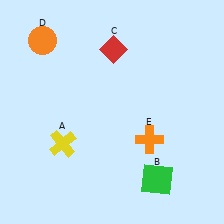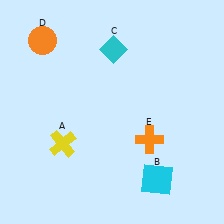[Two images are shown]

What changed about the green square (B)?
In Image 1, B is green. In Image 2, it changed to cyan.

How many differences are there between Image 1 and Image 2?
There are 2 differences between the two images.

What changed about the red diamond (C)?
In Image 1, C is red. In Image 2, it changed to cyan.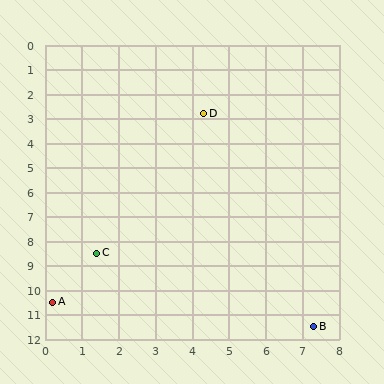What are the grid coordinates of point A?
Point A is at approximately (0.2, 10.5).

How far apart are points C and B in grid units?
Points C and B are about 6.6 grid units apart.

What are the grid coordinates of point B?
Point B is at approximately (7.3, 11.5).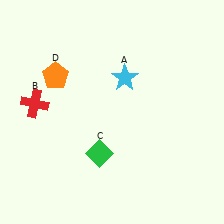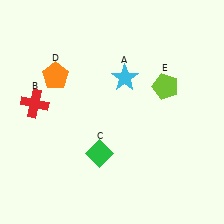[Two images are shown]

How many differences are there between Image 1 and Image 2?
There is 1 difference between the two images.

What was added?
A lime pentagon (E) was added in Image 2.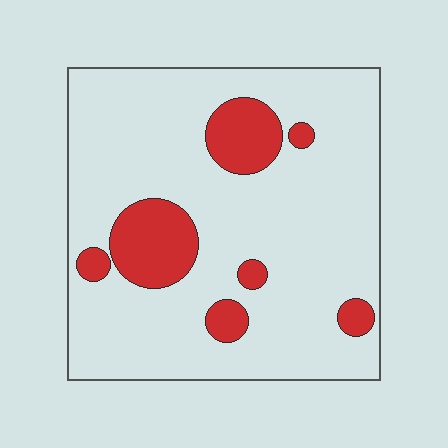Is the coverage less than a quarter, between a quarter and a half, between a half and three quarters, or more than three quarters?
Less than a quarter.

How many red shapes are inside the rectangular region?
7.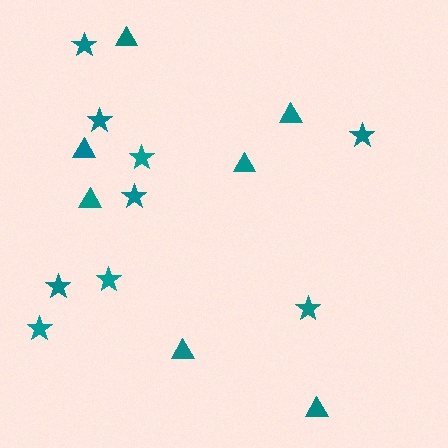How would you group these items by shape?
There are 2 groups: one group of triangles (7) and one group of stars (9).